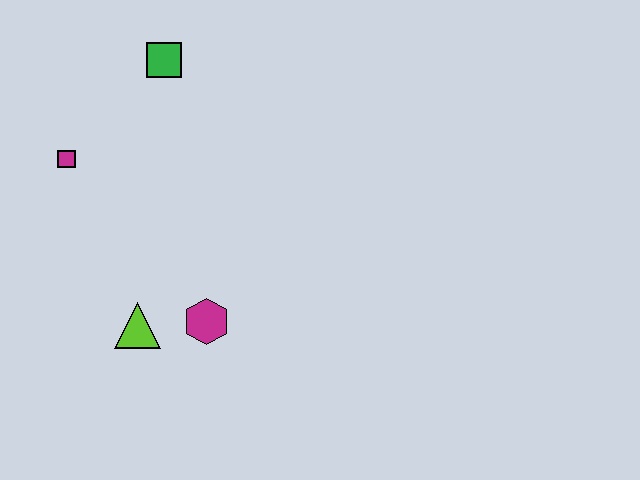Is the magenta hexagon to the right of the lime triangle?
Yes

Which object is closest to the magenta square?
The green square is closest to the magenta square.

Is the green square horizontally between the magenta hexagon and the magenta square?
Yes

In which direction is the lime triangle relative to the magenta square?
The lime triangle is below the magenta square.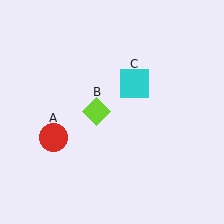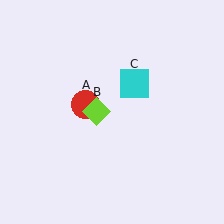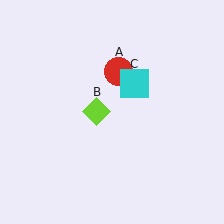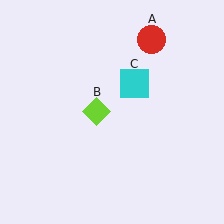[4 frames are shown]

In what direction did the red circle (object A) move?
The red circle (object A) moved up and to the right.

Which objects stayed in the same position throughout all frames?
Lime diamond (object B) and cyan square (object C) remained stationary.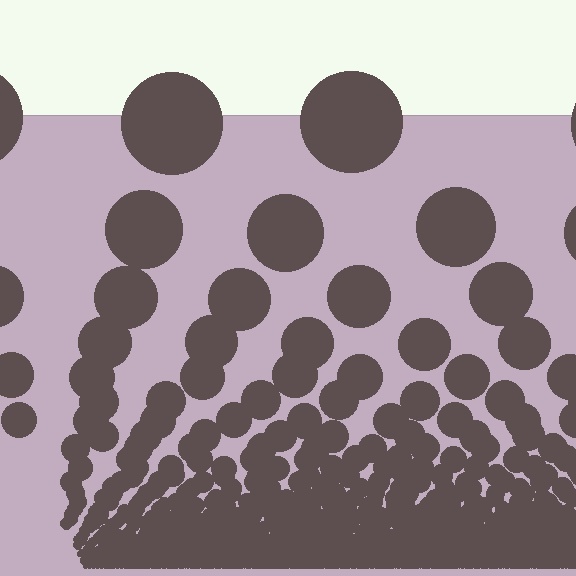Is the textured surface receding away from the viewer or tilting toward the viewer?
The surface appears to tilt toward the viewer. Texture elements get larger and sparser toward the top.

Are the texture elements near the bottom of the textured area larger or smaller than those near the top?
Smaller. The gradient is inverted — elements near the bottom are smaller and denser.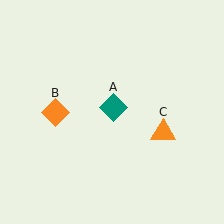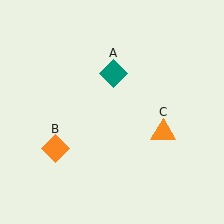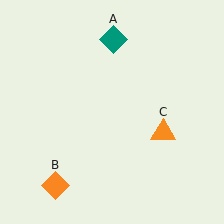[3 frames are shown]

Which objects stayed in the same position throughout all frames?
Orange triangle (object C) remained stationary.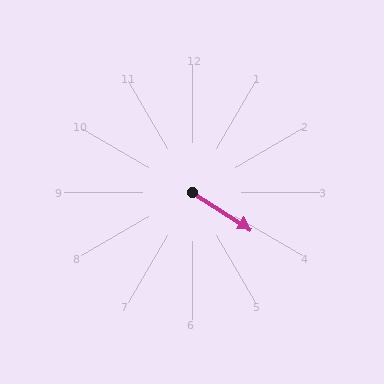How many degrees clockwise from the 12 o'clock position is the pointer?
Approximately 123 degrees.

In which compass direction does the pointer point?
Southeast.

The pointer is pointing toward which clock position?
Roughly 4 o'clock.